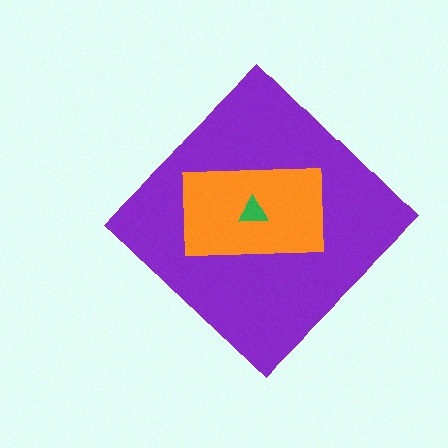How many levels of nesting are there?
3.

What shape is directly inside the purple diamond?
The orange rectangle.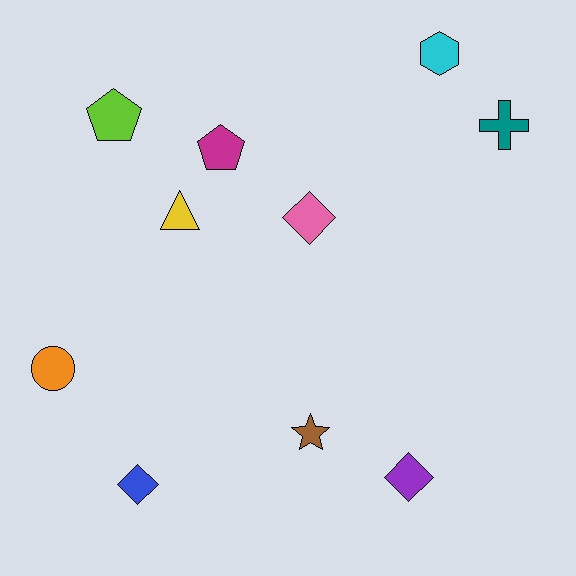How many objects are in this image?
There are 10 objects.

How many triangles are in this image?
There is 1 triangle.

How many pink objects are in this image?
There is 1 pink object.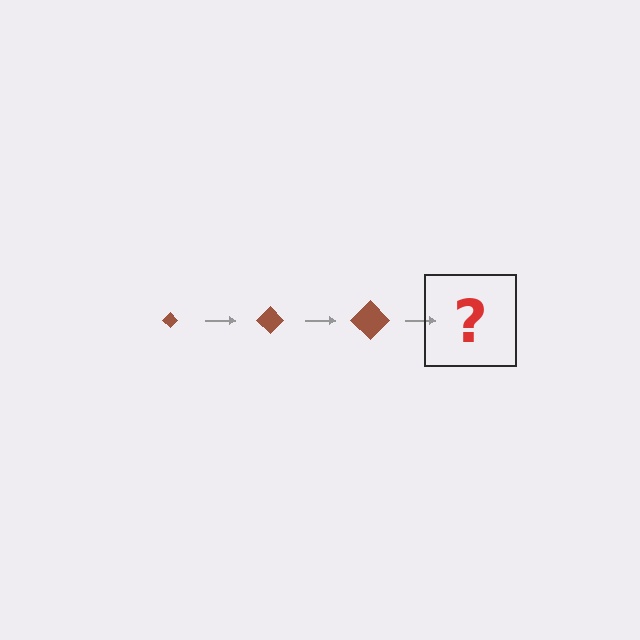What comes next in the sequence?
The next element should be a brown diamond, larger than the previous one.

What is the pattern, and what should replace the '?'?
The pattern is that the diamond gets progressively larger each step. The '?' should be a brown diamond, larger than the previous one.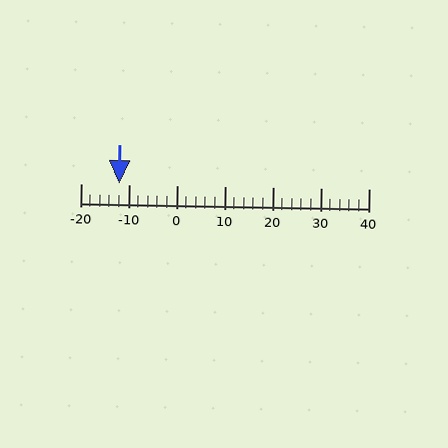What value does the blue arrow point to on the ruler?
The blue arrow points to approximately -12.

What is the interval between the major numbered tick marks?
The major tick marks are spaced 10 units apart.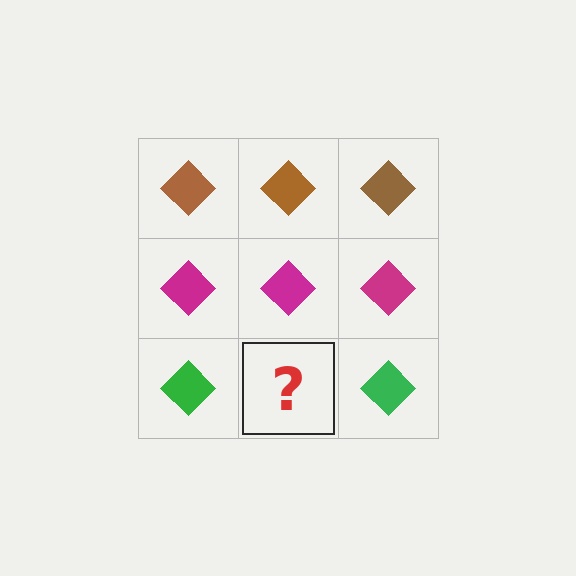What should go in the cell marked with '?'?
The missing cell should contain a green diamond.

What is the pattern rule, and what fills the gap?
The rule is that each row has a consistent color. The gap should be filled with a green diamond.